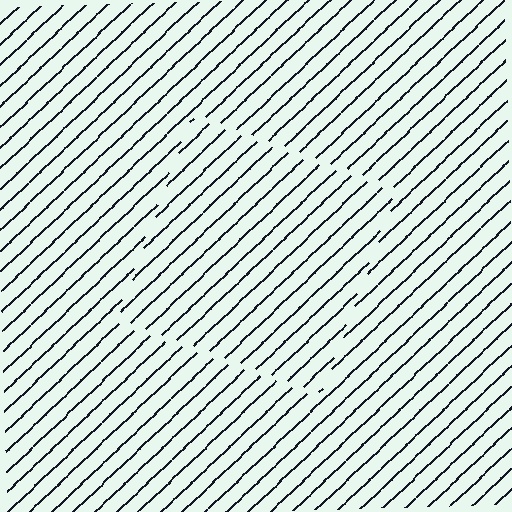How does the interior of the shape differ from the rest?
The interior of the shape contains the same grating, shifted by half a period — the contour is defined by the phase discontinuity where line-ends from the inner and outer gratings abut.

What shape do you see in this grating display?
An illusory square. The interior of the shape contains the same grating, shifted by half a period — the contour is defined by the phase discontinuity where line-ends from the inner and outer gratings abut.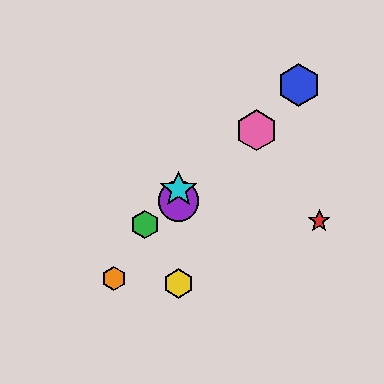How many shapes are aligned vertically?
3 shapes (the yellow hexagon, the purple circle, the cyan star) are aligned vertically.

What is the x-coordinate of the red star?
The red star is at x≈319.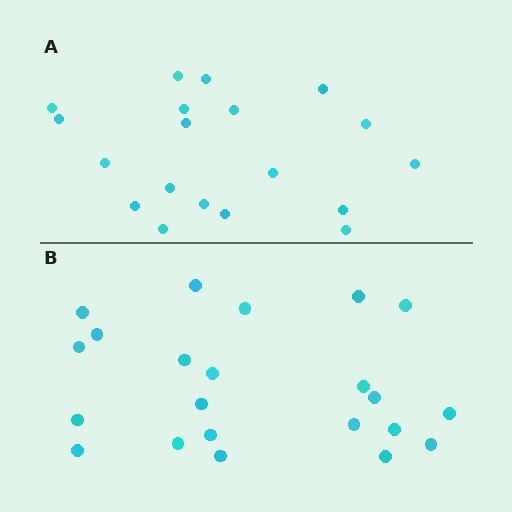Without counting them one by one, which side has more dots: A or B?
Region B (the bottom region) has more dots.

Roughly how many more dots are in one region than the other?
Region B has just a few more — roughly 2 or 3 more dots than region A.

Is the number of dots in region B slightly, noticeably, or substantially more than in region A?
Region B has only slightly more — the two regions are fairly close. The ratio is roughly 1.2 to 1.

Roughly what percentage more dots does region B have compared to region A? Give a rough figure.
About 15% more.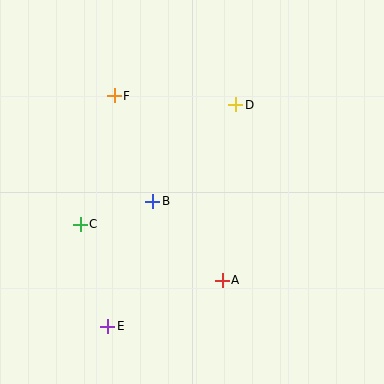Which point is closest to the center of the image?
Point B at (153, 201) is closest to the center.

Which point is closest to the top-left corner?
Point F is closest to the top-left corner.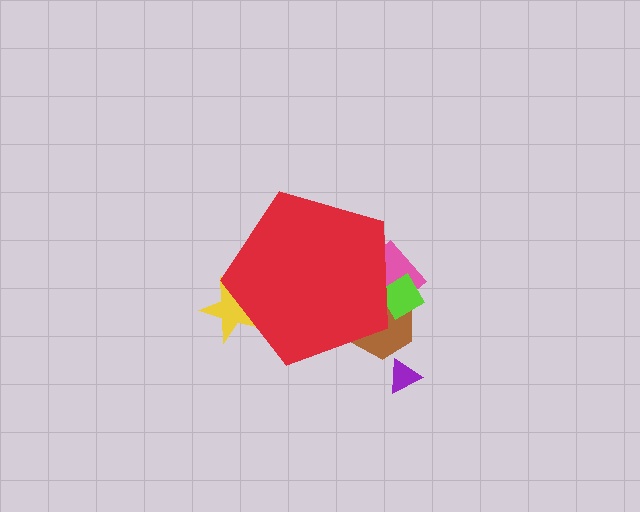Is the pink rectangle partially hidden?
Yes, the pink rectangle is partially hidden behind the red pentagon.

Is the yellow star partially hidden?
Yes, the yellow star is partially hidden behind the red pentagon.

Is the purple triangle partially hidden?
No, the purple triangle is fully visible.